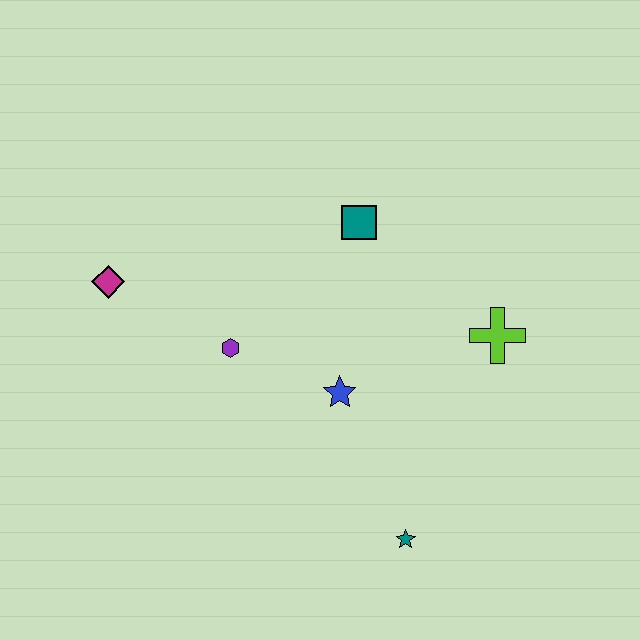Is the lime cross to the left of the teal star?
No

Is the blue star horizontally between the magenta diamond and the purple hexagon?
No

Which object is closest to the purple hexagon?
The blue star is closest to the purple hexagon.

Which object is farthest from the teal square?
The teal star is farthest from the teal square.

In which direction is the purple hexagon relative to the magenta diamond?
The purple hexagon is to the right of the magenta diamond.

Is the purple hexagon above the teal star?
Yes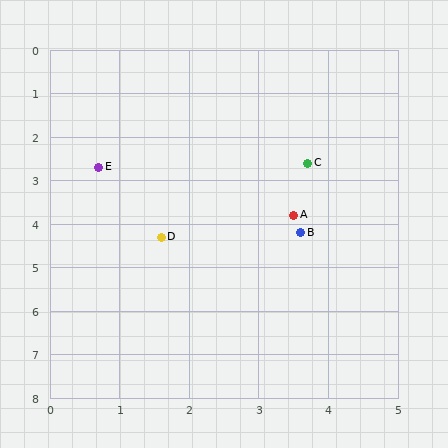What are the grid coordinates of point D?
Point D is at approximately (1.6, 4.3).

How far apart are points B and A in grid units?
Points B and A are about 0.4 grid units apart.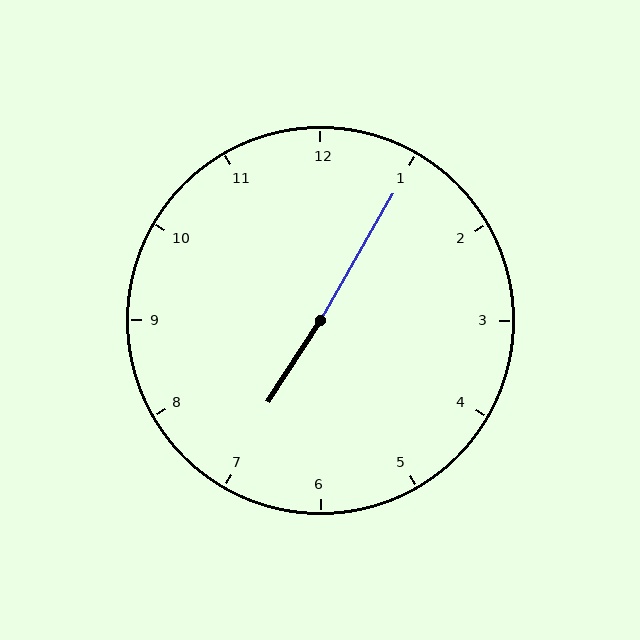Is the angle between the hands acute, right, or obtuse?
It is obtuse.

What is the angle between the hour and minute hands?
Approximately 178 degrees.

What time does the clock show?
7:05.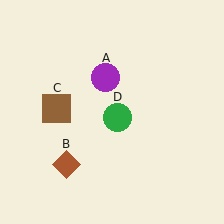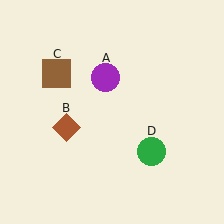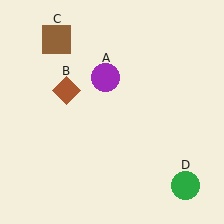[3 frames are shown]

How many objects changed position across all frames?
3 objects changed position: brown diamond (object B), brown square (object C), green circle (object D).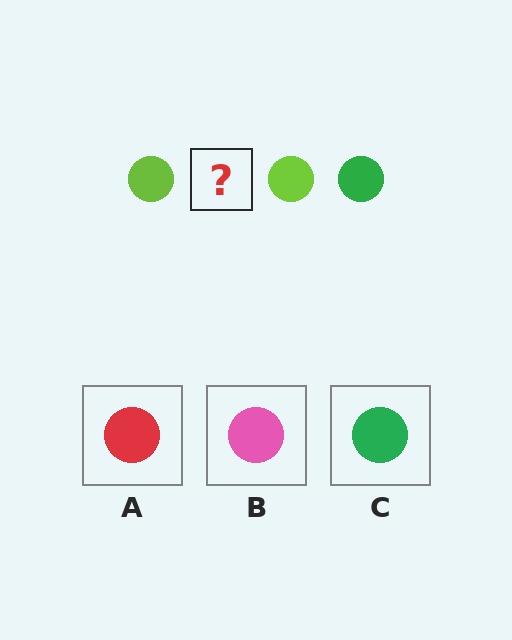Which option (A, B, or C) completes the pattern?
C.